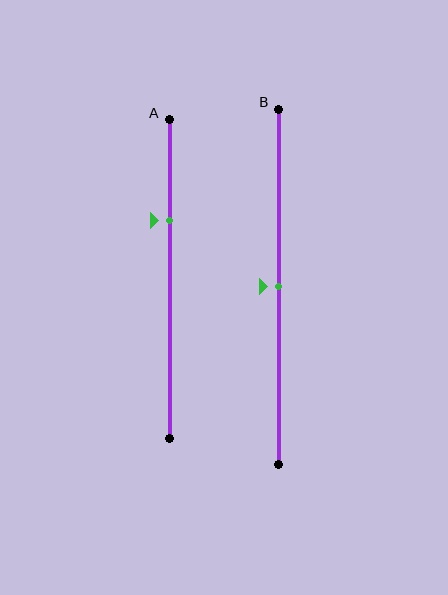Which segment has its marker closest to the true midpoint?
Segment B has its marker closest to the true midpoint.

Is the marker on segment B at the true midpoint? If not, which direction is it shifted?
Yes, the marker on segment B is at the true midpoint.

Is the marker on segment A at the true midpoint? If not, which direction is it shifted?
No, the marker on segment A is shifted upward by about 18% of the segment length.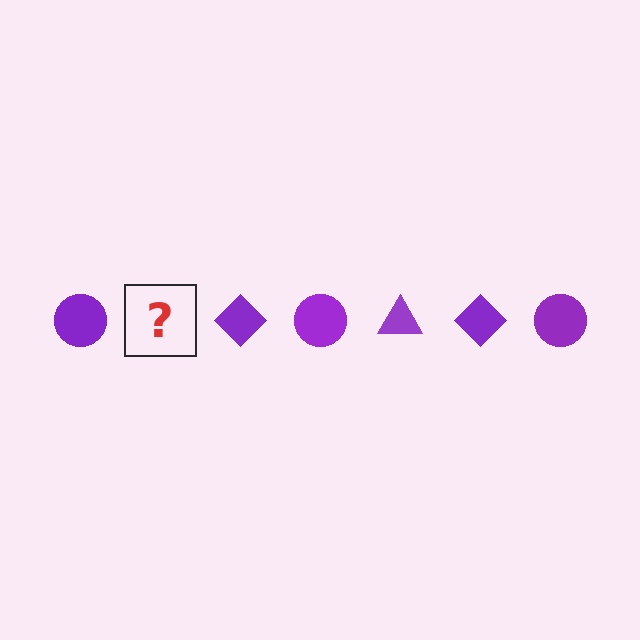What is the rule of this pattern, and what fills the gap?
The rule is that the pattern cycles through circle, triangle, diamond shapes in purple. The gap should be filled with a purple triangle.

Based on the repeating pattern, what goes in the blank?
The blank should be a purple triangle.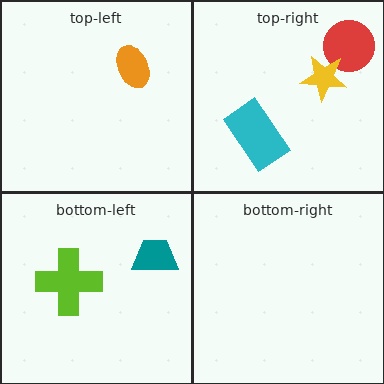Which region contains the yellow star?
The top-right region.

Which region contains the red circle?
The top-right region.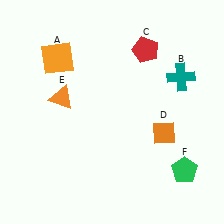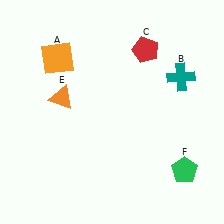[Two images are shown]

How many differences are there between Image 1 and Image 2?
There is 1 difference between the two images.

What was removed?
The orange diamond (D) was removed in Image 2.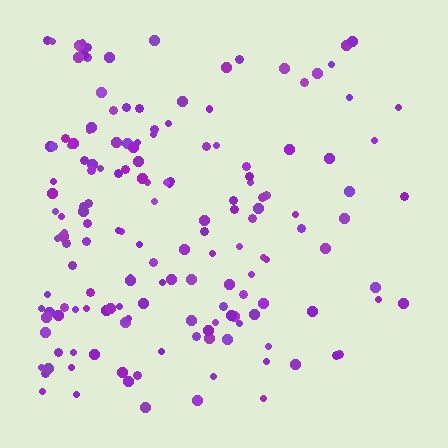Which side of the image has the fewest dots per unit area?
The right.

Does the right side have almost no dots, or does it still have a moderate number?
Still a moderate number, just noticeably fewer than the left.